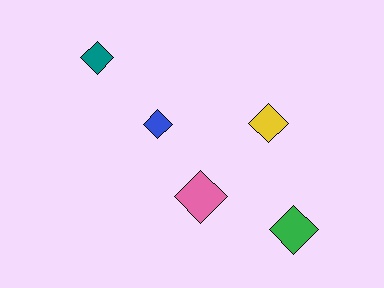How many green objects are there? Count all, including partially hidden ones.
There is 1 green object.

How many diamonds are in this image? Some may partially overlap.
There are 5 diamonds.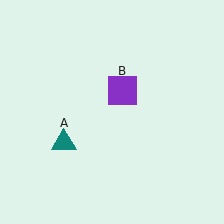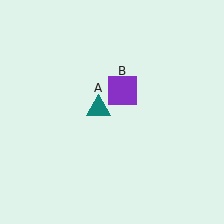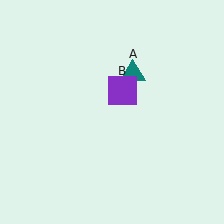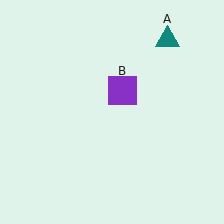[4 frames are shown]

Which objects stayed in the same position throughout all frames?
Purple square (object B) remained stationary.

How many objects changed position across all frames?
1 object changed position: teal triangle (object A).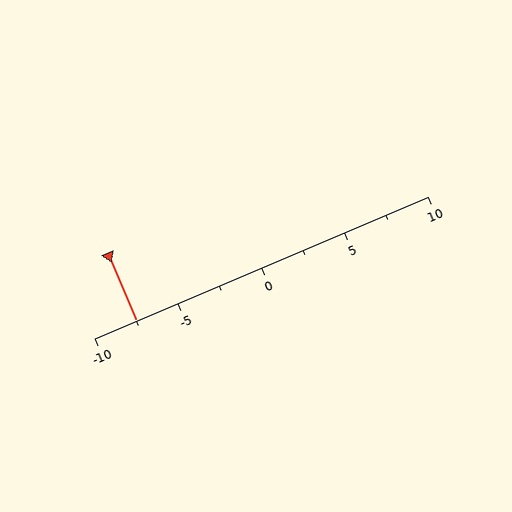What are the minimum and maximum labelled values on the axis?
The axis runs from -10 to 10.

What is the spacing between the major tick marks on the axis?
The major ticks are spaced 5 apart.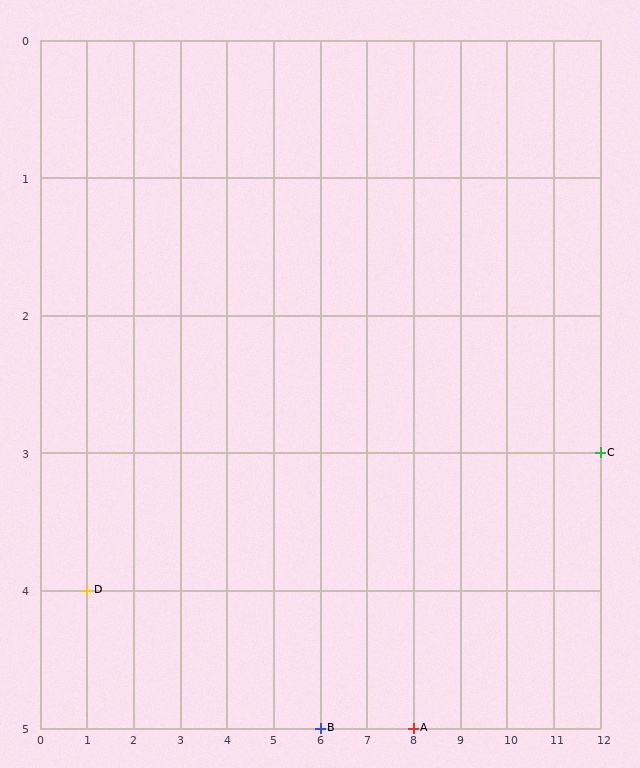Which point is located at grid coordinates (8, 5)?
Point A is at (8, 5).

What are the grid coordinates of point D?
Point D is at grid coordinates (1, 4).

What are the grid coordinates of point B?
Point B is at grid coordinates (6, 5).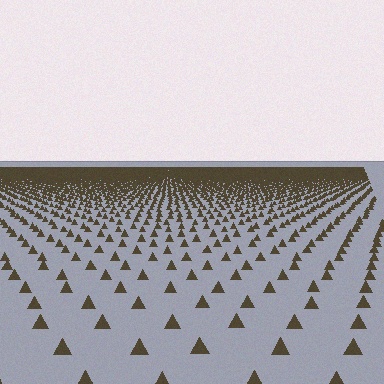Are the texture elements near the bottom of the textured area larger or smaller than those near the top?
Larger. Near the bottom, elements are closer to the viewer and appear at a bigger on-screen size.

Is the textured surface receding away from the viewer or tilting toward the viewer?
The surface is receding away from the viewer. Texture elements get smaller and denser toward the top.